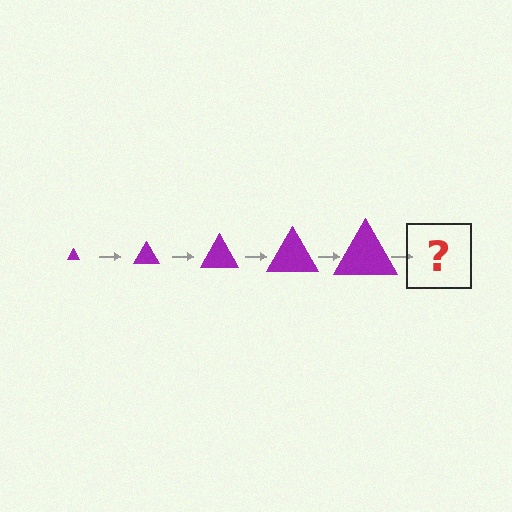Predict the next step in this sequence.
The next step is a purple triangle, larger than the previous one.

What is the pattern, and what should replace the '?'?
The pattern is that the triangle gets progressively larger each step. The '?' should be a purple triangle, larger than the previous one.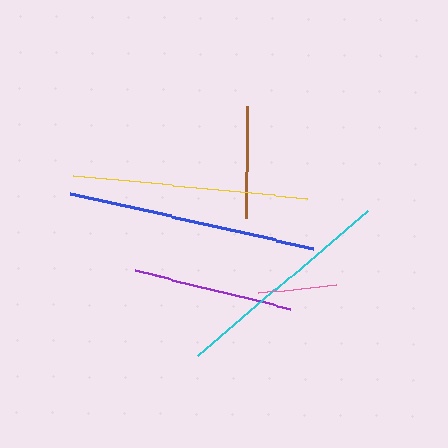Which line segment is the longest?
The blue line is the longest at approximately 249 pixels.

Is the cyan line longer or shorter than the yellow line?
The yellow line is longer than the cyan line.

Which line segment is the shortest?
The pink line is the shortest at approximately 79 pixels.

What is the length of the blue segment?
The blue segment is approximately 249 pixels long.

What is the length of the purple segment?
The purple segment is approximately 161 pixels long.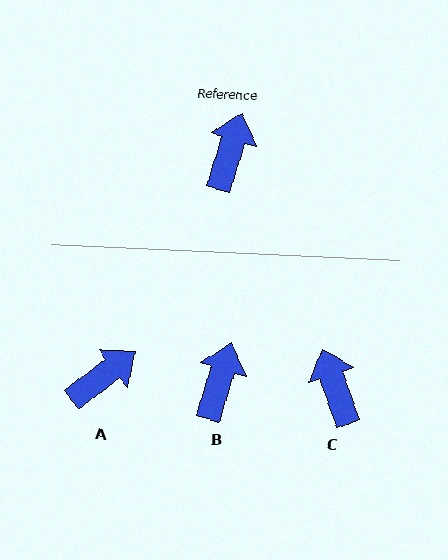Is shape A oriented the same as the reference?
No, it is off by about 35 degrees.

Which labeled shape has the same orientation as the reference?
B.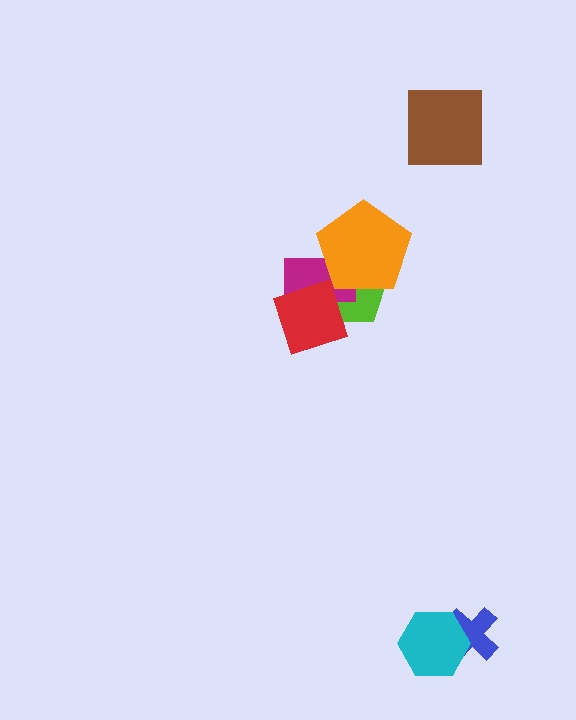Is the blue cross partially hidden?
Yes, it is partially covered by another shape.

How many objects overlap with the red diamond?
2 objects overlap with the red diamond.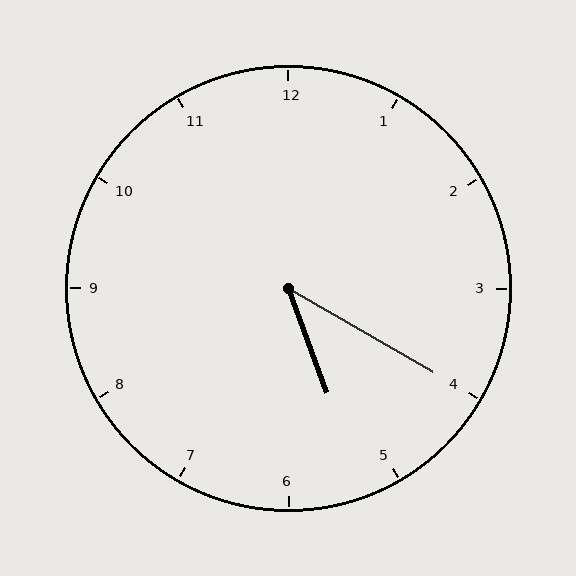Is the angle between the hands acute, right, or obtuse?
It is acute.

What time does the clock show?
5:20.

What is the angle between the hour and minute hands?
Approximately 40 degrees.